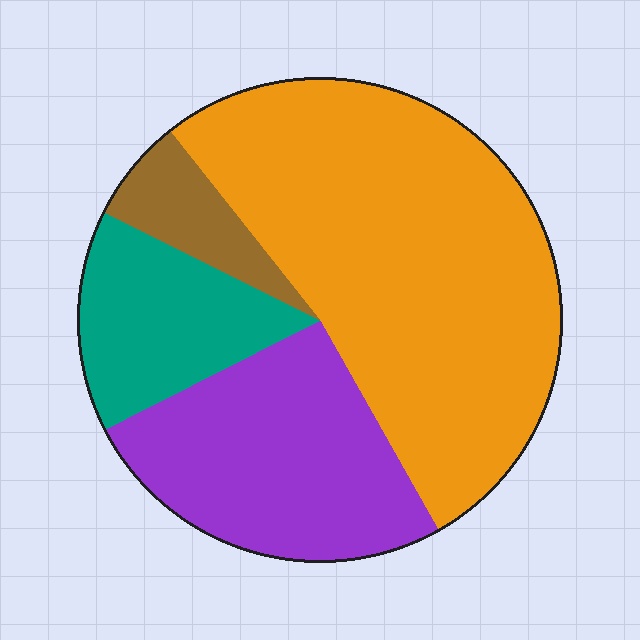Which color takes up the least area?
Brown, at roughly 5%.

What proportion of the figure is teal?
Teal covers about 15% of the figure.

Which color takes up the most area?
Orange, at roughly 50%.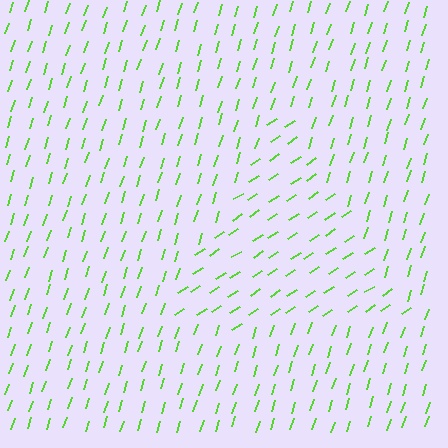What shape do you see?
I see a triangle.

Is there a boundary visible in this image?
Yes, there is a texture boundary formed by a change in line orientation.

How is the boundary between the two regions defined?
The boundary is defined purely by a change in line orientation (approximately 39 degrees difference). All lines are the same color and thickness.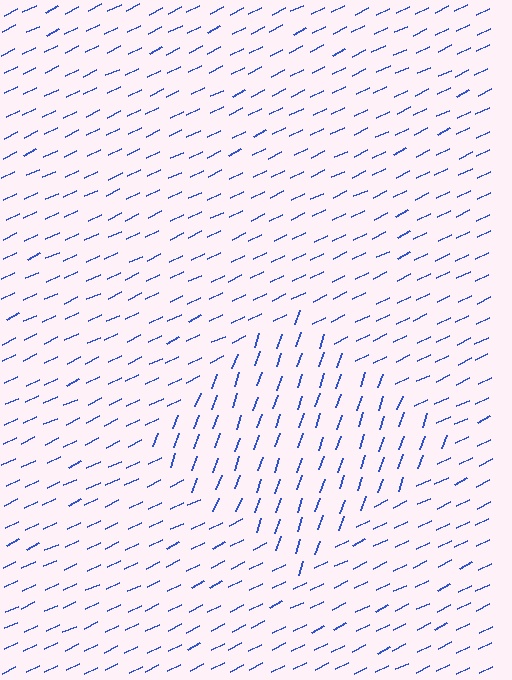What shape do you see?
I see a diamond.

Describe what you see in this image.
The image is filled with small blue line segments. A diamond region in the image has lines oriented differently from the surrounding lines, creating a visible texture boundary.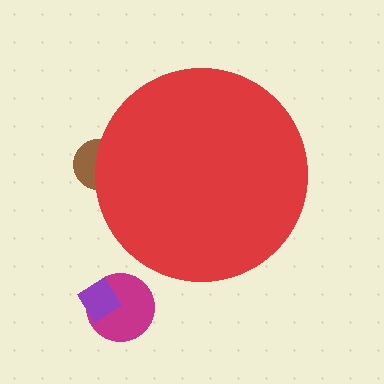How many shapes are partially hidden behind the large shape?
1 shape is partially hidden.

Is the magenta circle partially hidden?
No, the magenta circle is fully visible.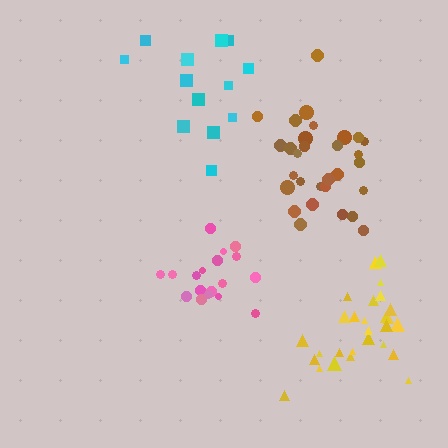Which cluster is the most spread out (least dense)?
Cyan.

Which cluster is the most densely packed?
Pink.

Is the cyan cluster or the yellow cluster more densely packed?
Yellow.